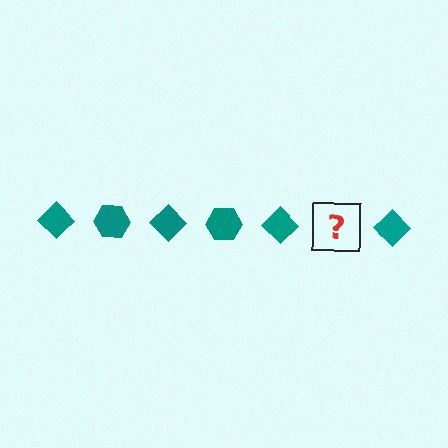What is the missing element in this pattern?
The missing element is a teal hexagon.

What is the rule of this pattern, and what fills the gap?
The rule is that the pattern cycles through diamond, hexagon shapes in teal. The gap should be filled with a teal hexagon.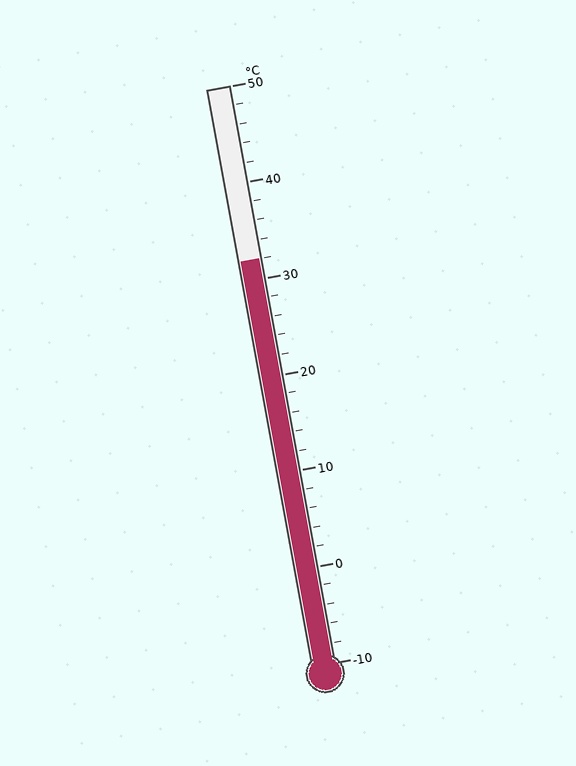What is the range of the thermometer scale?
The thermometer scale ranges from -10°C to 50°C.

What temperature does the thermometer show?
The thermometer shows approximately 32°C.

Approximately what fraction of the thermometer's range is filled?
The thermometer is filled to approximately 70% of its range.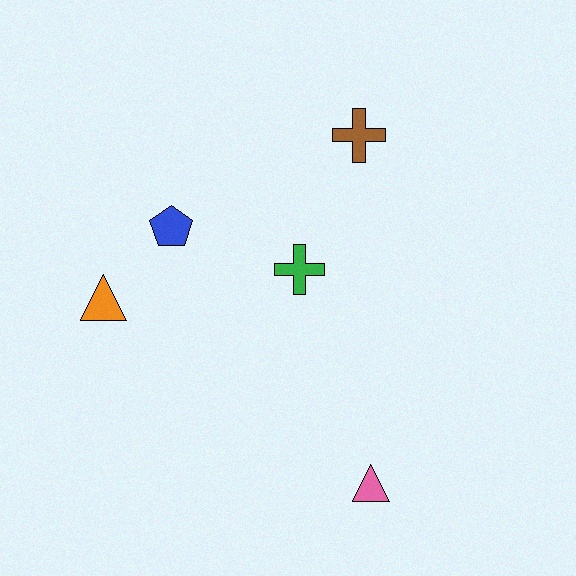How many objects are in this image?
There are 5 objects.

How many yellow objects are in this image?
There are no yellow objects.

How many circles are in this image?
There are no circles.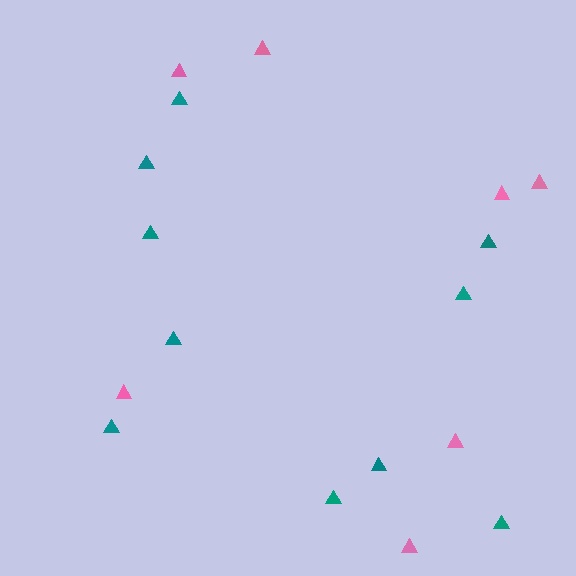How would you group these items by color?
There are 2 groups: one group of teal triangles (10) and one group of pink triangles (7).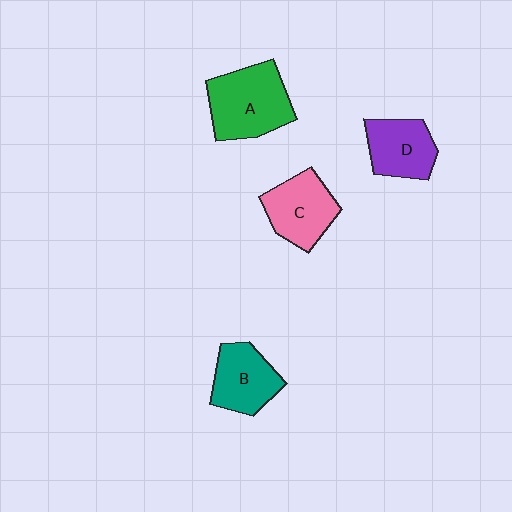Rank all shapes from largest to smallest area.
From largest to smallest: A (green), C (pink), B (teal), D (purple).